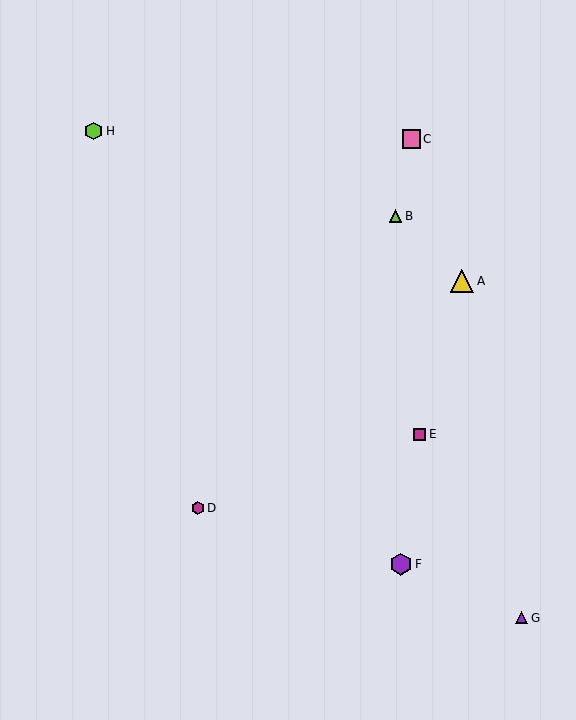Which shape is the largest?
The yellow triangle (labeled A) is the largest.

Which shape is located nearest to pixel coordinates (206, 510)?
The magenta hexagon (labeled D) at (198, 508) is nearest to that location.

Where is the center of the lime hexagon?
The center of the lime hexagon is at (94, 131).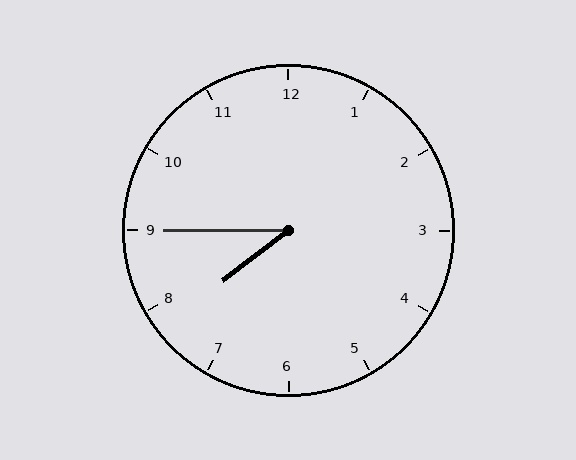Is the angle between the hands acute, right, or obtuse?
It is acute.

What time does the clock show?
7:45.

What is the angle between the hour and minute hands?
Approximately 38 degrees.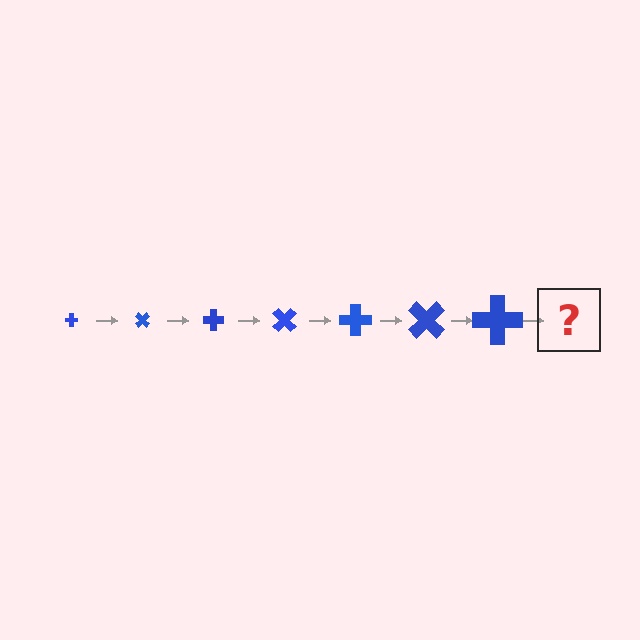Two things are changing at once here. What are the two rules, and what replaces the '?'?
The two rules are that the cross grows larger each step and it rotates 45 degrees each step. The '?' should be a cross, larger than the previous one and rotated 315 degrees from the start.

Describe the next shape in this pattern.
It should be a cross, larger than the previous one and rotated 315 degrees from the start.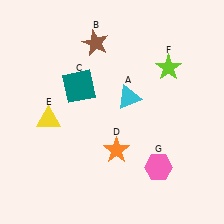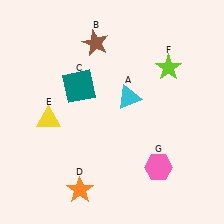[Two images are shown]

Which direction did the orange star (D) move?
The orange star (D) moved down.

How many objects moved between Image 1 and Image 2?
1 object moved between the two images.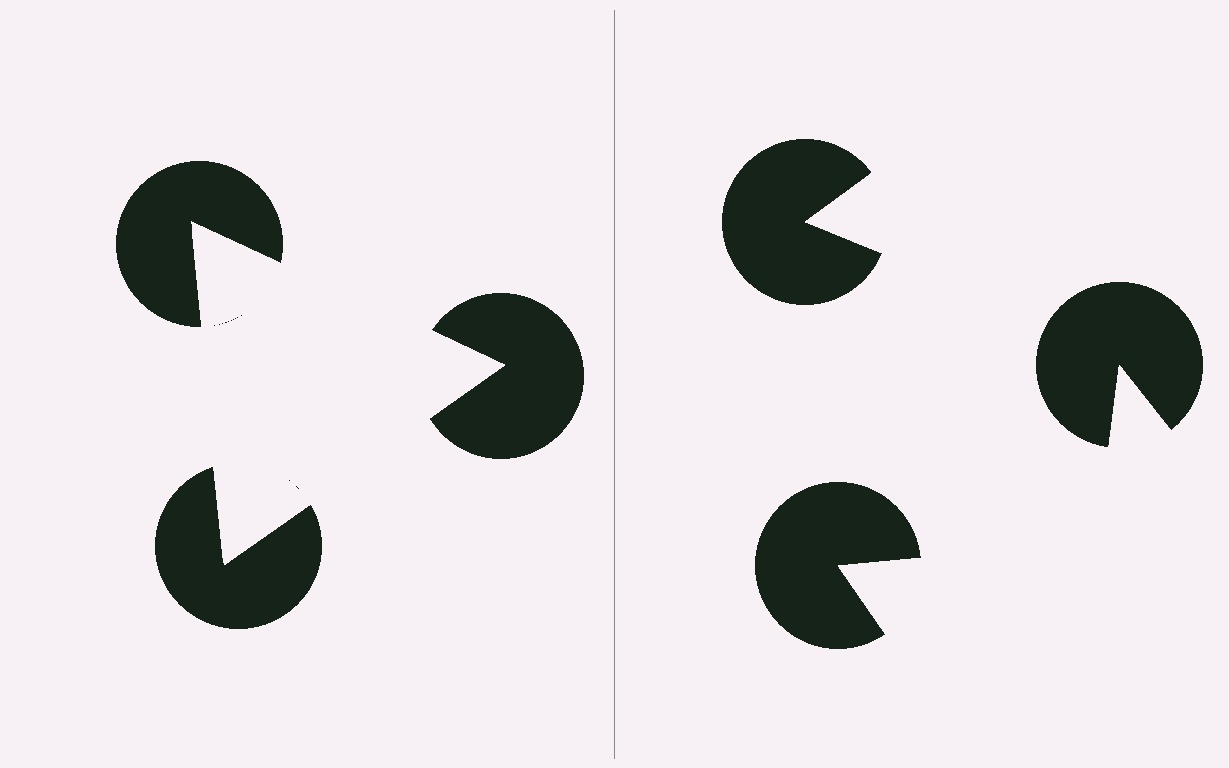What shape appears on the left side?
An illusory triangle.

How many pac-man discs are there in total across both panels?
6 — 3 on each side.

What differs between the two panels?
The pac-man discs are positioned identically on both sides; only the wedge orientations differ. On the left they align to a triangle; on the right they are misaligned.